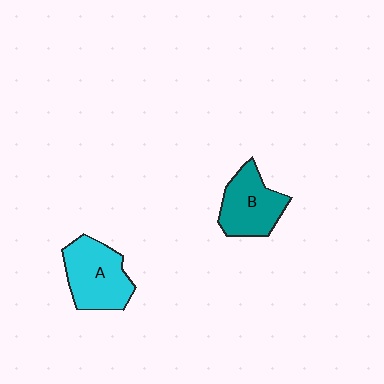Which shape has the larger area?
Shape A (cyan).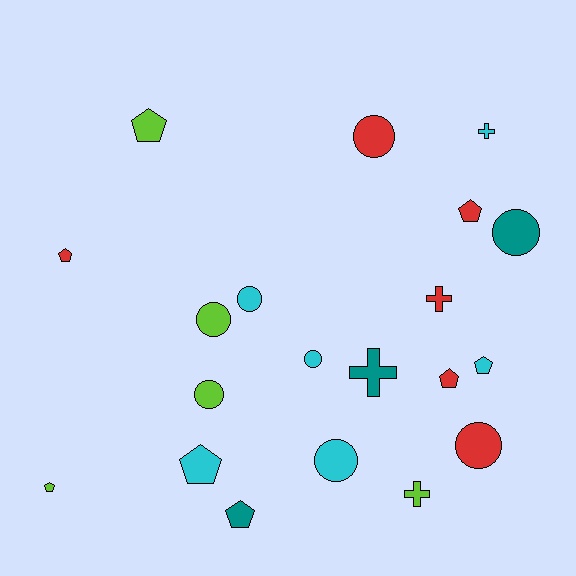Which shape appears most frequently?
Circle, with 8 objects.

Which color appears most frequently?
Cyan, with 6 objects.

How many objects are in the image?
There are 20 objects.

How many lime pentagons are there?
There are 2 lime pentagons.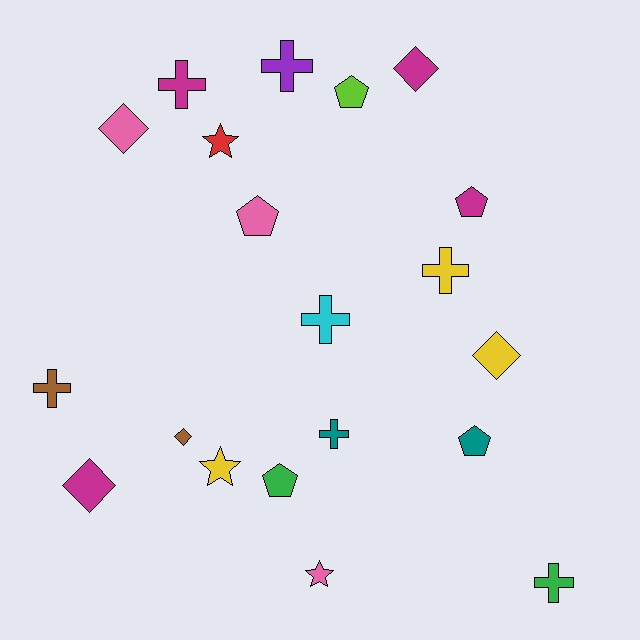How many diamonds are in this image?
There are 5 diamonds.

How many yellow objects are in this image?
There are 3 yellow objects.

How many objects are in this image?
There are 20 objects.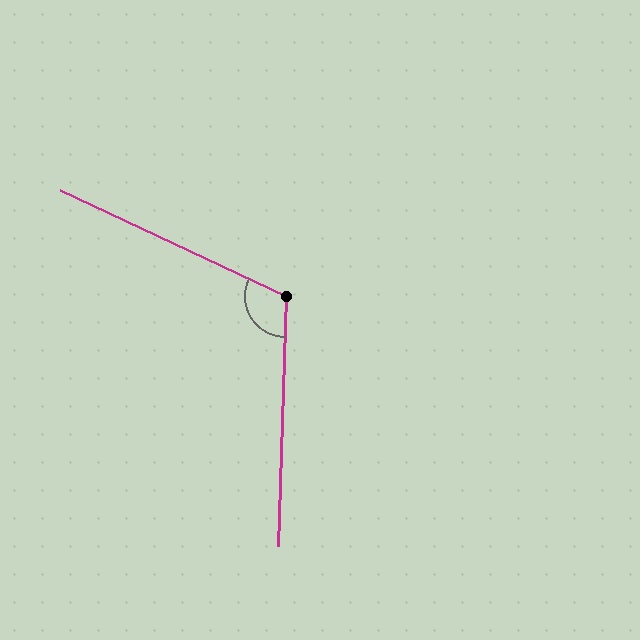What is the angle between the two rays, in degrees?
Approximately 113 degrees.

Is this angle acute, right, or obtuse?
It is obtuse.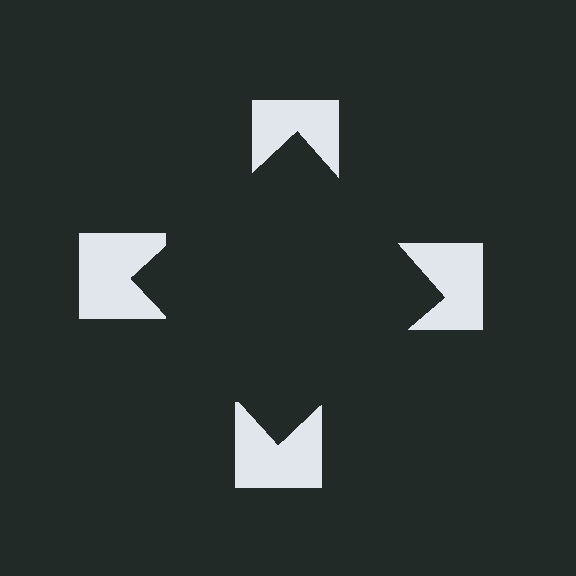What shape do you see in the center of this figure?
An illusory square — its edges are inferred from the aligned wedge cuts in the notched squares, not physically drawn.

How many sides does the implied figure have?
4 sides.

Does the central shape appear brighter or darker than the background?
It typically appears slightly darker than the background, even though no actual brightness change is drawn.